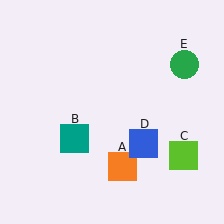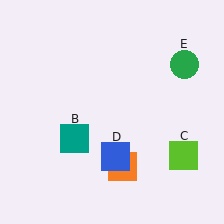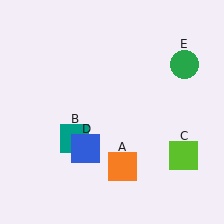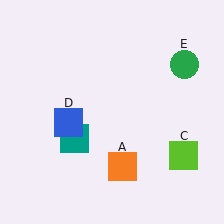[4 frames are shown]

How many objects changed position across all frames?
1 object changed position: blue square (object D).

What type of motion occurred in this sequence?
The blue square (object D) rotated clockwise around the center of the scene.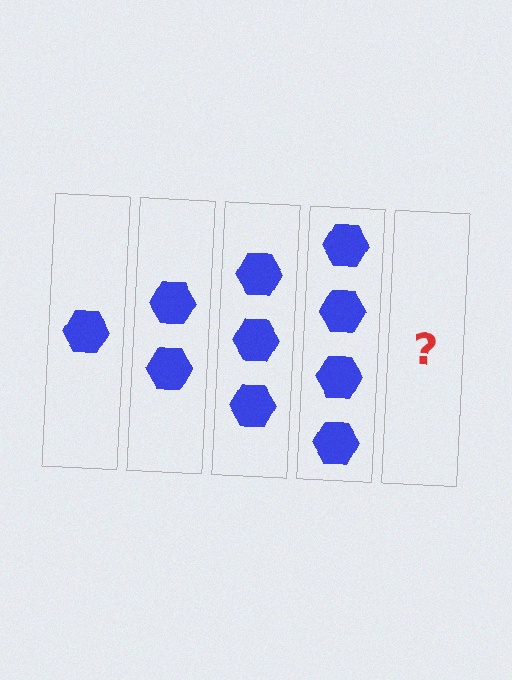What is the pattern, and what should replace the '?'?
The pattern is that each step adds one more hexagon. The '?' should be 5 hexagons.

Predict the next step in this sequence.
The next step is 5 hexagons.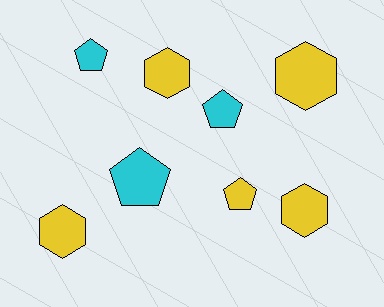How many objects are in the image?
There are 8 objects.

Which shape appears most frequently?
Hexagon, with 4 objects.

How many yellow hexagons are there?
There are 4 yellow hexagons.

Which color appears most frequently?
Yellow, with 5 objects.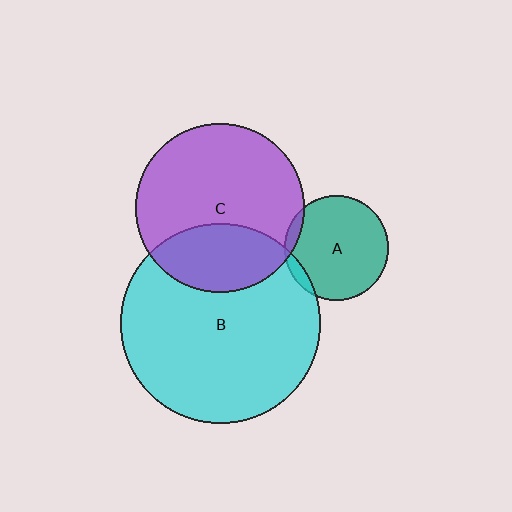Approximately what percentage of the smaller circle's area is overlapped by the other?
Approximately 5%.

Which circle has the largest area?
Circle B (cyan).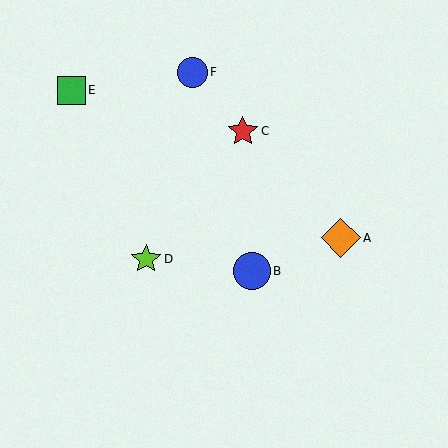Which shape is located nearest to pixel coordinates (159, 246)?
The lime star (labeled D) at (146, 259) is nearest to that location.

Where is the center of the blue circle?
The center of the blue circle is at (252, 271).